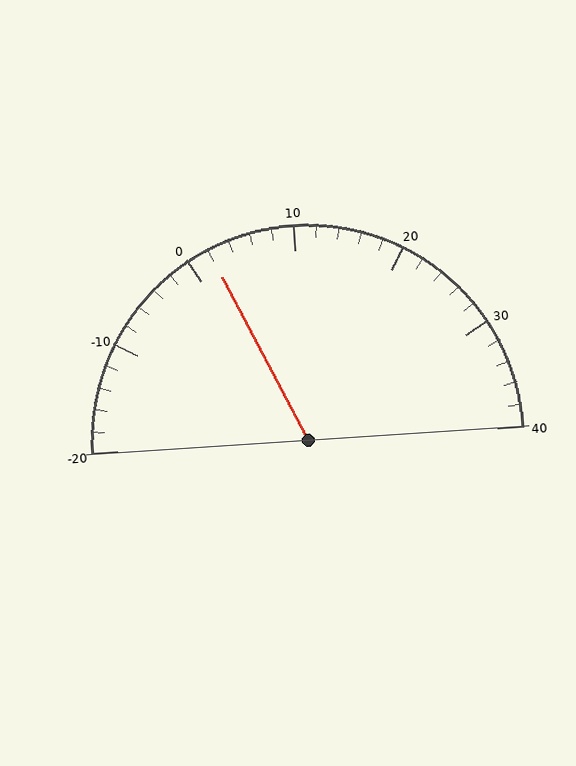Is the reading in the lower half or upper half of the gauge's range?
The reading is in the lower half of the range (-20 to 40).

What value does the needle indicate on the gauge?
The needle indicates approximately 2.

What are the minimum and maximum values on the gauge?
The gauge ranges from -20 to 40.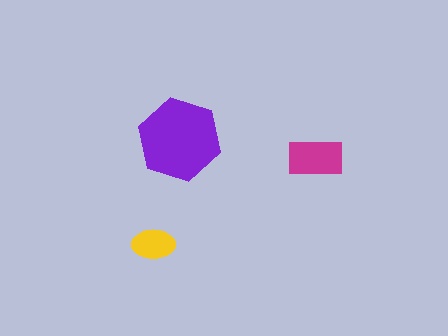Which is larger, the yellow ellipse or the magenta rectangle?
The magenta rectangle.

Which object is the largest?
The purple hexagon.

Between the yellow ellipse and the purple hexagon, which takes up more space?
The purple hexagon.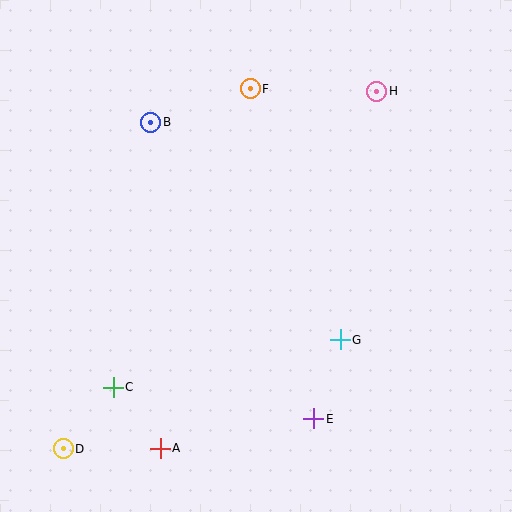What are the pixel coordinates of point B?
Point B is at (151, 122).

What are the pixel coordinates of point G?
Point G is at (340, 340).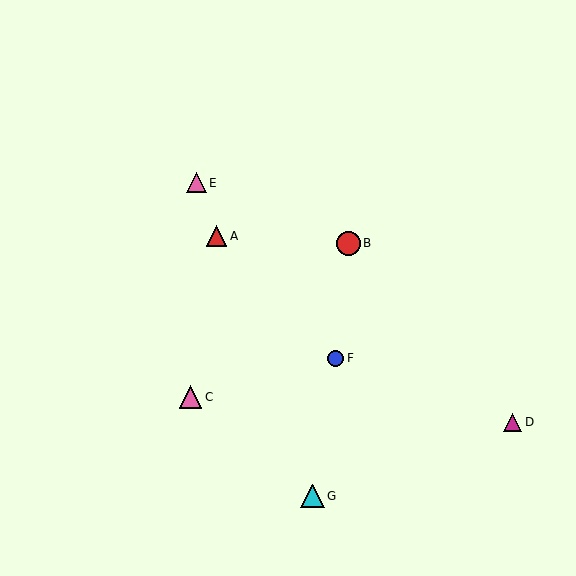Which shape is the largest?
The red circle (labeled B) is the largest.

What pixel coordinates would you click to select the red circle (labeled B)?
Click at (348, 244) to select the red circle B.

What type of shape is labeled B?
Shape B is a red circle.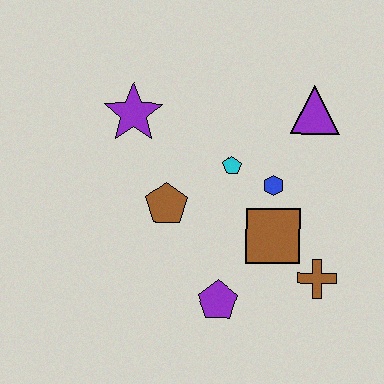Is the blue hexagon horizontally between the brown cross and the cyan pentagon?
Yes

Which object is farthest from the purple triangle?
The purple pentagon is farthest from the purple triangle.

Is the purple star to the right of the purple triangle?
No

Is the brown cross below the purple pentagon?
No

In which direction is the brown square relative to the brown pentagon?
The brown square is to the right of the brown pentagon.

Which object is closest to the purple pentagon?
The brown square is closest to the purple pentagon.